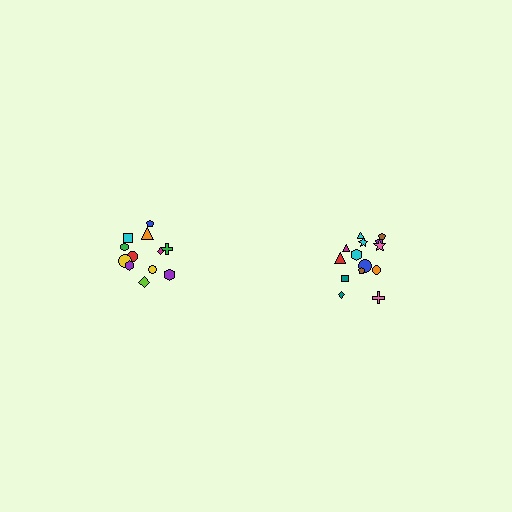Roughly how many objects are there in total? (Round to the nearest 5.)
Roughly 25 objects in total.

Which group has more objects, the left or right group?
The right group.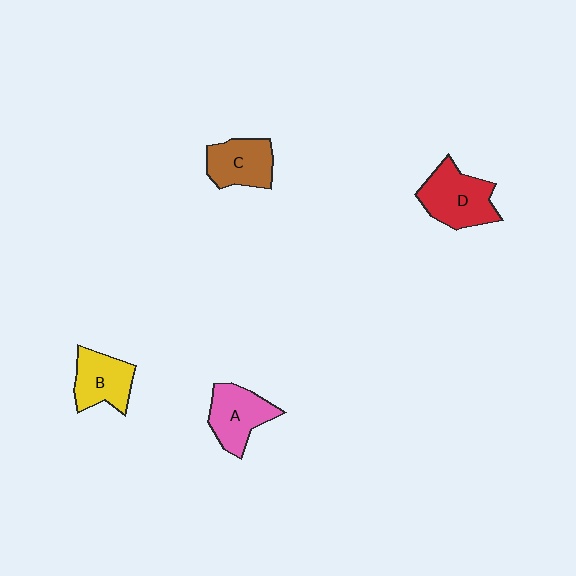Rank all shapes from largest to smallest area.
From largest to smallest: D (red), A (pink), C (brown), B (yellow).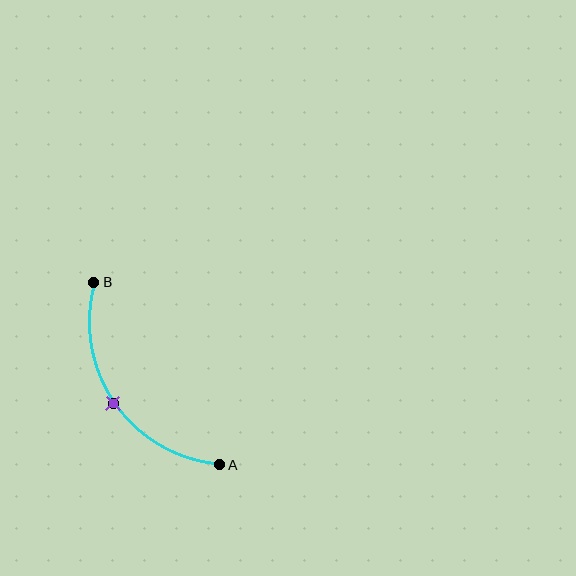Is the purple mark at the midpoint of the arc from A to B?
Yes. The purple mark lies on the arc at equal arc-length from both A and B — it is the arc midpoint.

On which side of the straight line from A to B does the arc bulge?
The arc bulges below and to the left of the straight line connecting A and B.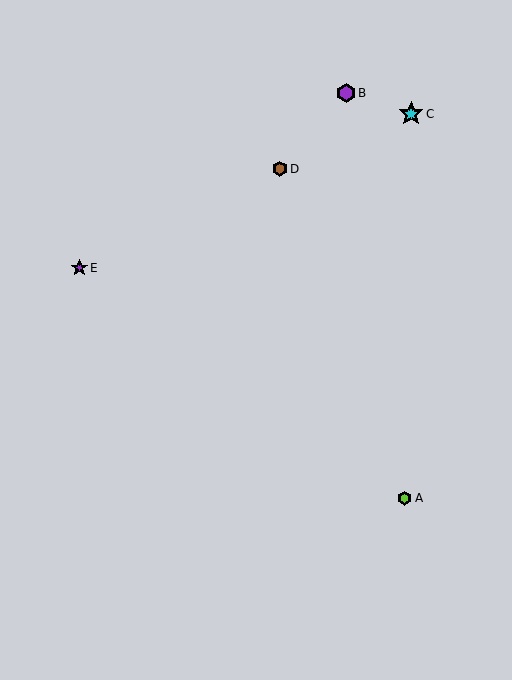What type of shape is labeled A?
Shape A is a lime hexagon.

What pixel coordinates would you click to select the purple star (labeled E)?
Click at (79, 268) to select the purple star E.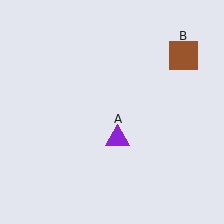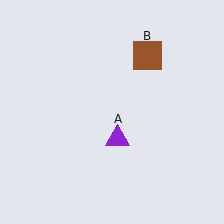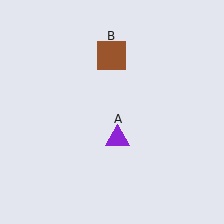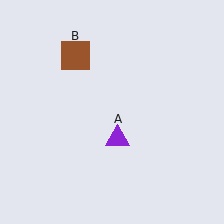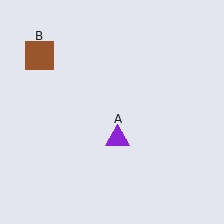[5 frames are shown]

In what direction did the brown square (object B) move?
The brown square (object B) moved left.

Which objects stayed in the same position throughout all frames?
Purple triangle (object A) remained stationary.